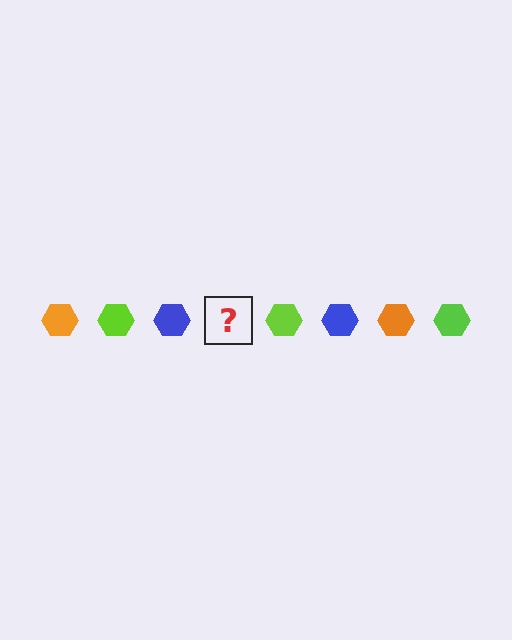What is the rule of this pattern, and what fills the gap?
The rule is that the pattern cycles through orange, lime, blue hexagons. The gap should be filled with an orange hexagon.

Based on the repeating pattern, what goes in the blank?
The blank should be an orange hexagon.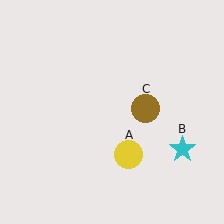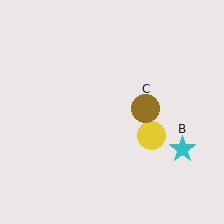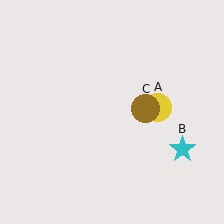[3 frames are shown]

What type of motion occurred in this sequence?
The yellow circle (object A) rotated counterclockwise around the center of the scene.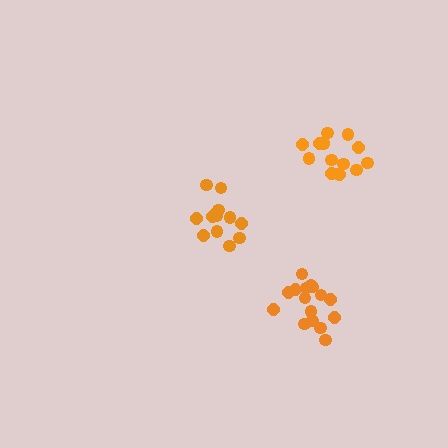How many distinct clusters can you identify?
There are 3 distinct clusters.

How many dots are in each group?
Group 1: 16 dots, Group 2: 13 dots, Group 3: 14 dots (43 total).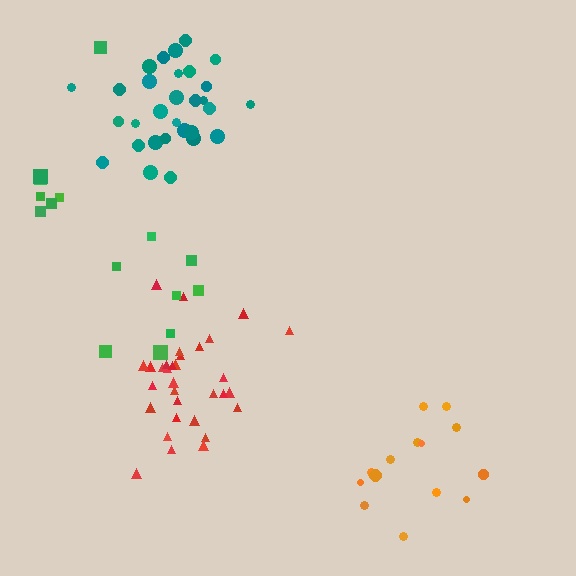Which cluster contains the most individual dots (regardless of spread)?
Red (33).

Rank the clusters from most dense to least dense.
red, teal, orange, green.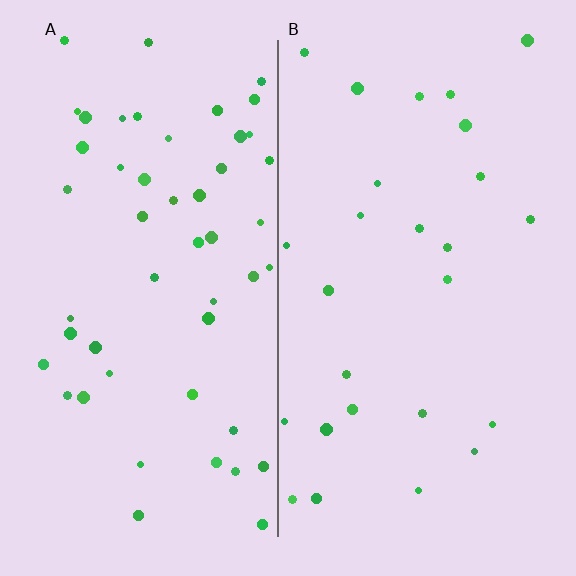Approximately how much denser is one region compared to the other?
Approximately 1.9× — region A over region B.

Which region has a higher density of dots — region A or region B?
A (the left).